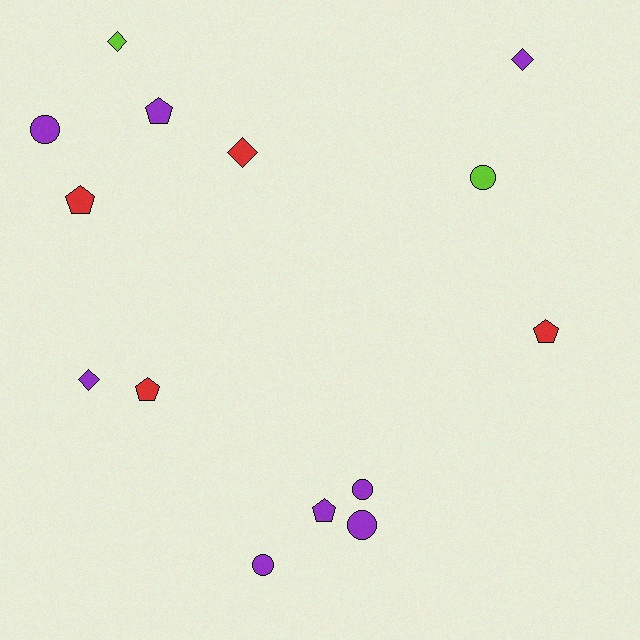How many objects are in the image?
There are 14 objects.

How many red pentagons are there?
There are 3 red pentagons.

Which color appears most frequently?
Purple, with 8 objects.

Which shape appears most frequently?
Pentagon, with 5 objects.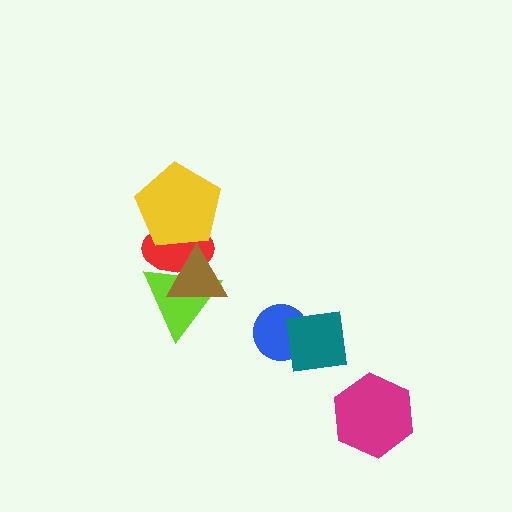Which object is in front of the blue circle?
The teal square is in front of the blue circle.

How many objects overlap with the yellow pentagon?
1 object overlaps with the yellow pentagon.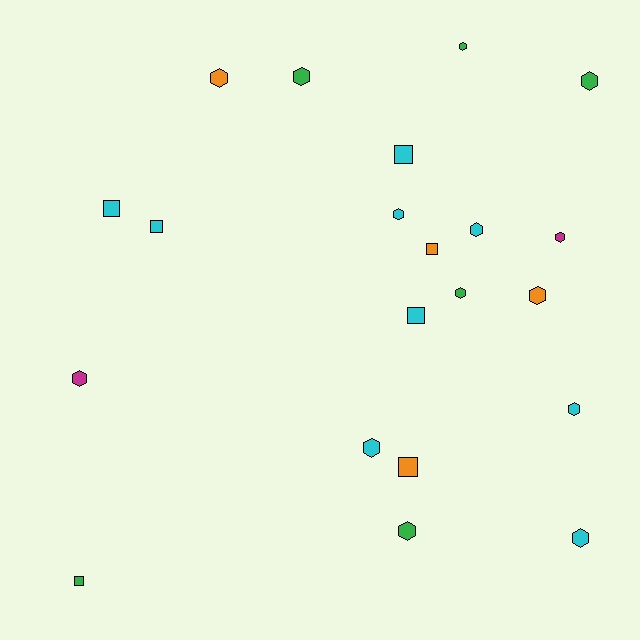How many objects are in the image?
There are 21 objects.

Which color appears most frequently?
Cyan, with 9 objects.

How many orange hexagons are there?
There are 2 orange hexagons.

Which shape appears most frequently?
Hexagon, with 14 objects.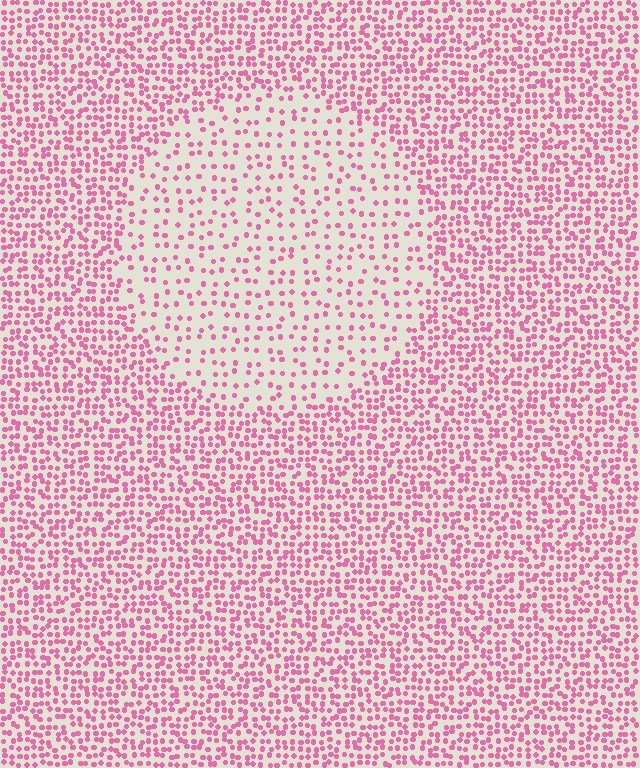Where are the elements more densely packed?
The elements are more densely packed outside the circle boundary.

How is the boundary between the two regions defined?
The boundary is defined by a change in element density (approximately 2.3x ratio). All elements are the same color, size, and shape.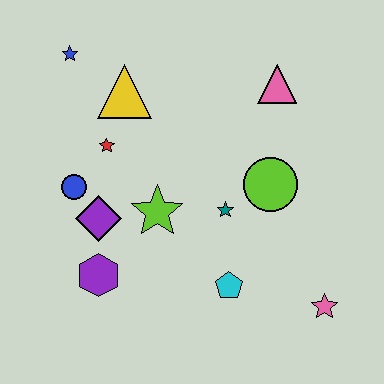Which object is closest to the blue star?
The yellow triangle is closest to the blue star.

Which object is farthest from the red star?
The pink star is farthest from the red star.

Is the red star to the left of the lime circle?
Yes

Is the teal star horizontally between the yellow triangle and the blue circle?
No